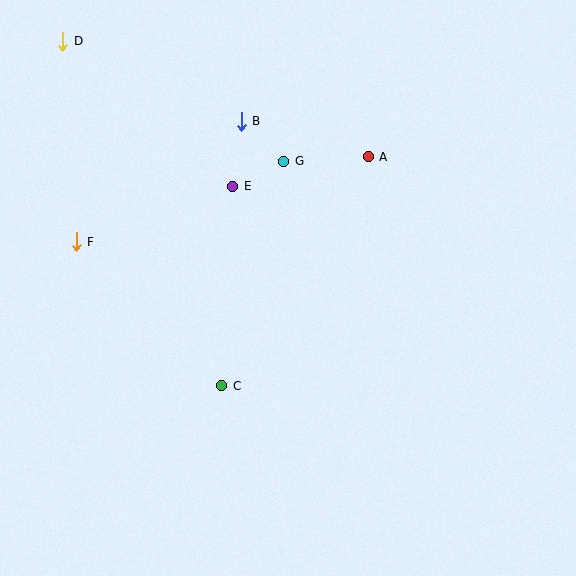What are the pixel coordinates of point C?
Point C is at (222, 386).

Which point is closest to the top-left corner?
Point D is closest to the top-left corner.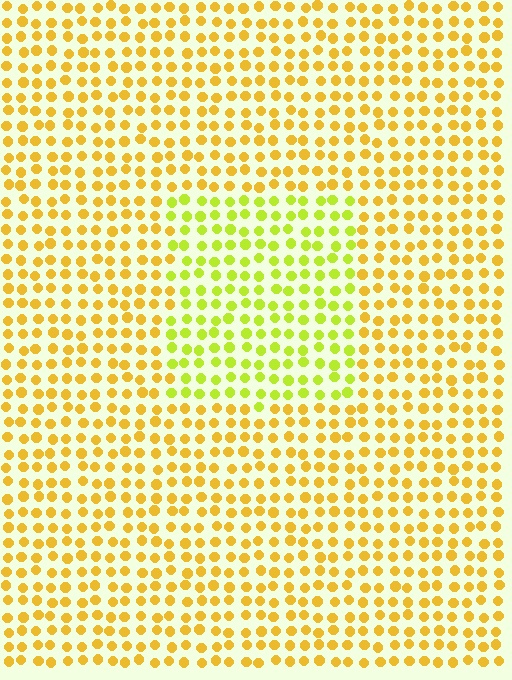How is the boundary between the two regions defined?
The boundary is defined purely by a slight shift in hue (about 32 degrees). Spacing, size, and orientation are identical on both sides.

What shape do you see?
I see a rectangle.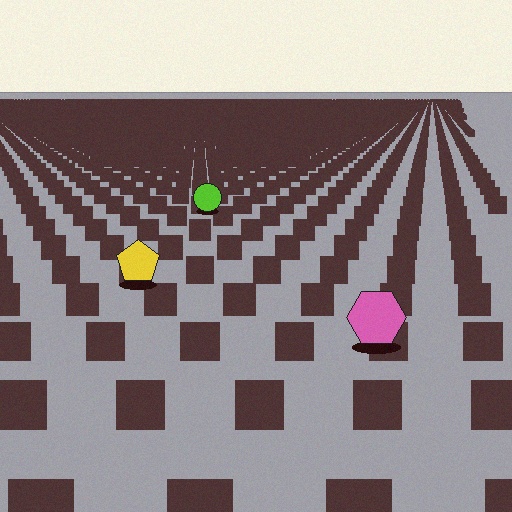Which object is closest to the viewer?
The pink hexagon is closest. The texture marks near it are larger and more spread out.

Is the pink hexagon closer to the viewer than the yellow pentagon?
Yes. The pink hexagon is closer — you can tell from the texture gradient: the ground texture is coarser near it.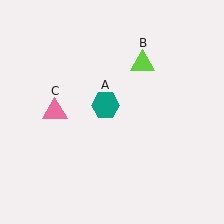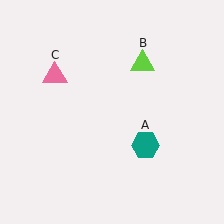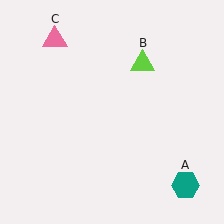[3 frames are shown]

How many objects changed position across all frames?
2 objects changed position: teal hexagon (object A), pink triangle (object C).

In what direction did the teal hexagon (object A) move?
The teal hexagon (object A) moved down and to the right.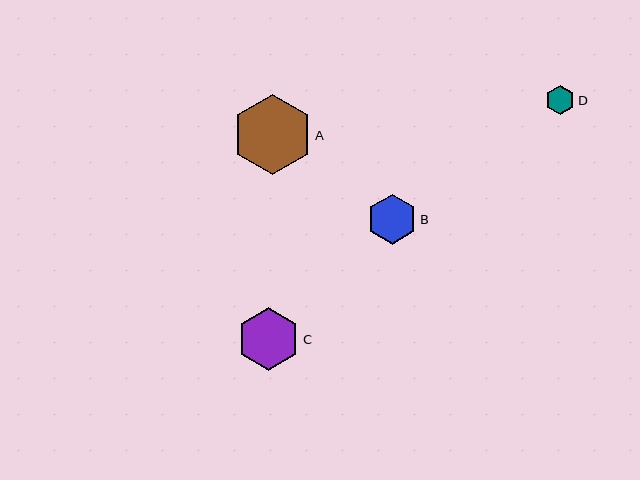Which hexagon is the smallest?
Hexagon D is the smallest with a size of approximately 29 pixels.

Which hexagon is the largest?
Hexagon A is the largest with a size of approximately 80 pixels.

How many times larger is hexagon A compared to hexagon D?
Hexagon A is approximately 2.8 times the size of hexagon D.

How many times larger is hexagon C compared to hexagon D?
Hexagon C is approximately 2.2 times the size of hexagon D.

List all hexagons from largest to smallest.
From largest to smallest: A, C, B, D.